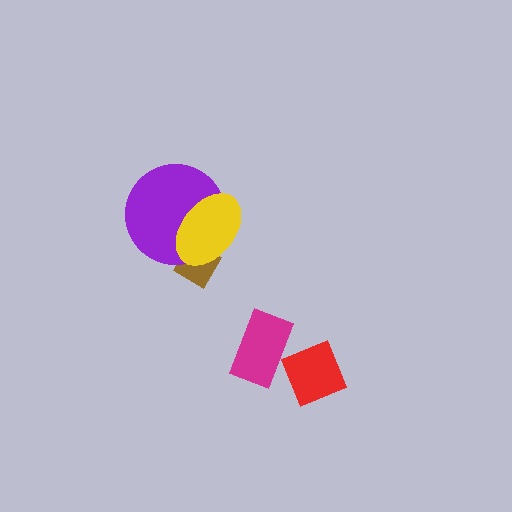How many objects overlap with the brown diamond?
2 objects overlap with the brown diamond.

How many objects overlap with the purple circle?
2 objects overlap with the purple circle.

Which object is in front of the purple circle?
The yellow ellipse is in front of the purple circle.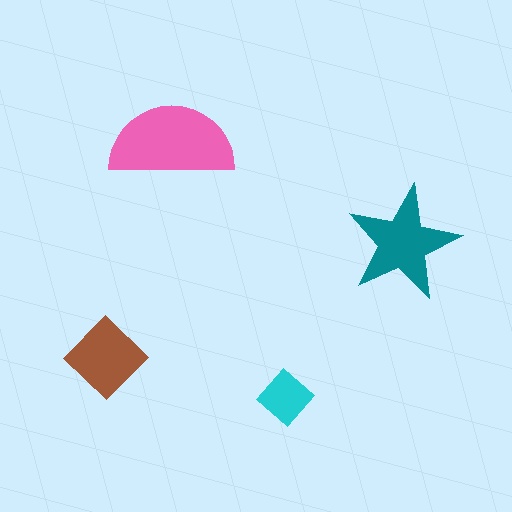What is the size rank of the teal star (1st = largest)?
2nd.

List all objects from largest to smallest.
The pink semicircle, the teal star, the brown diamond, the cyan diamond.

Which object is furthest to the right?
The teal star is rightmost.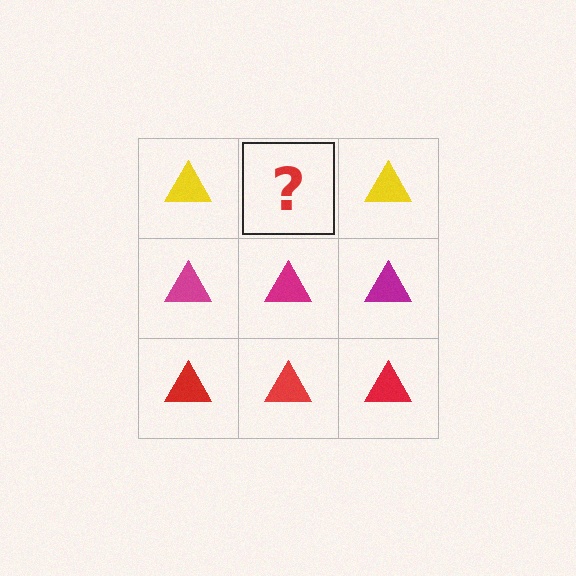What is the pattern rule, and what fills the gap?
The rule is that each row has a consistent color. The gap should be filled with a yellow triangle.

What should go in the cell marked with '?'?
The missing cell should contain a yellow triangle.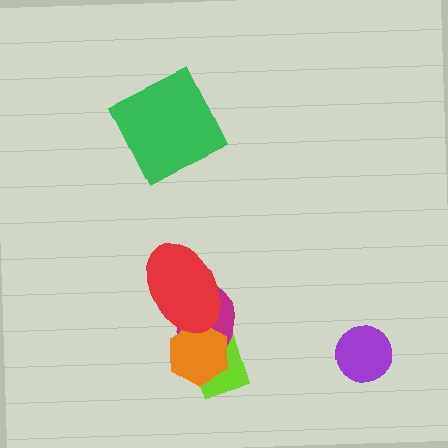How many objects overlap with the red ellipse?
3 objects overlap with the red ellipse.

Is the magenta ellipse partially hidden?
Yes, it is partially covered by another shape.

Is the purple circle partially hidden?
No, no other shape covers it.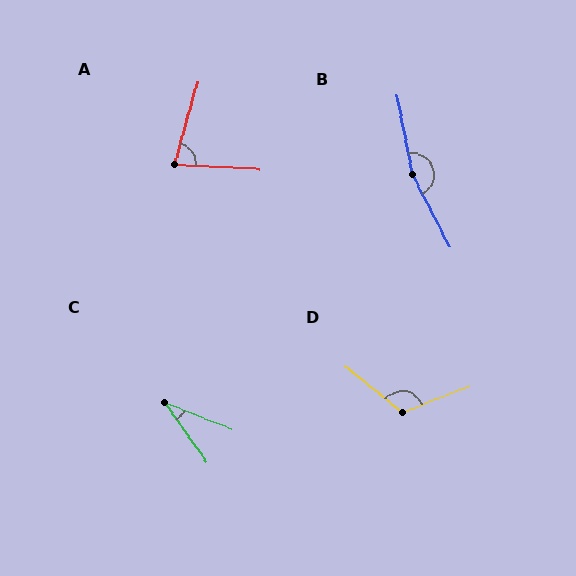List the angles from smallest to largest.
C (33°), A (78°), D (120°), B (164°).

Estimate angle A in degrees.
Approximately 78 degrees.